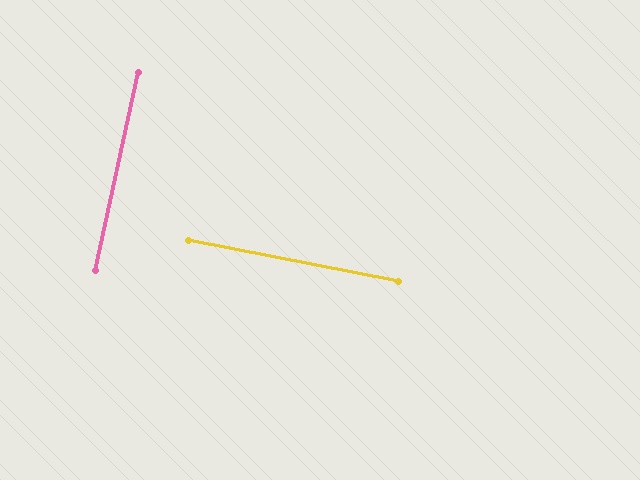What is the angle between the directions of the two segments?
Approximately 89 degrees.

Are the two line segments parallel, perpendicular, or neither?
Perpendicular — they meet at approximately 89°.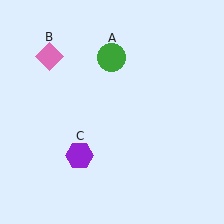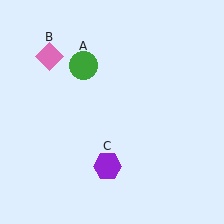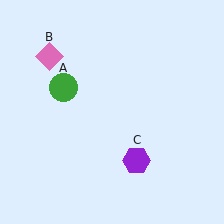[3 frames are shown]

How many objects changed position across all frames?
2 objects changed position: green circle (object A), purple hexagon (object C).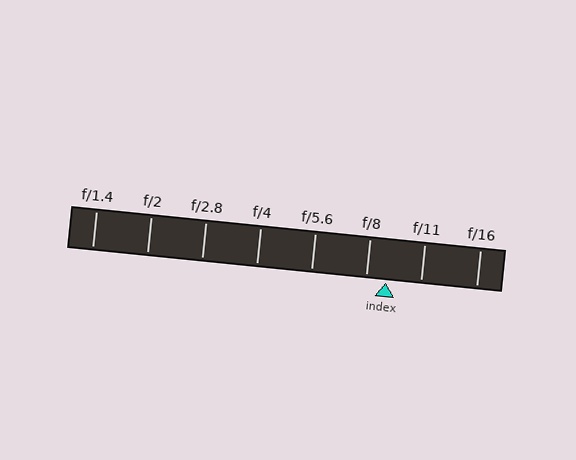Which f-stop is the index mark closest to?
The index mark is closest to f/8.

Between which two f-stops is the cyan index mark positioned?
The index mark is between f/8 and f/11.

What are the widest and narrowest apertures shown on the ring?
The widest aperture shown is f/1.4 and the narrowest is f/16.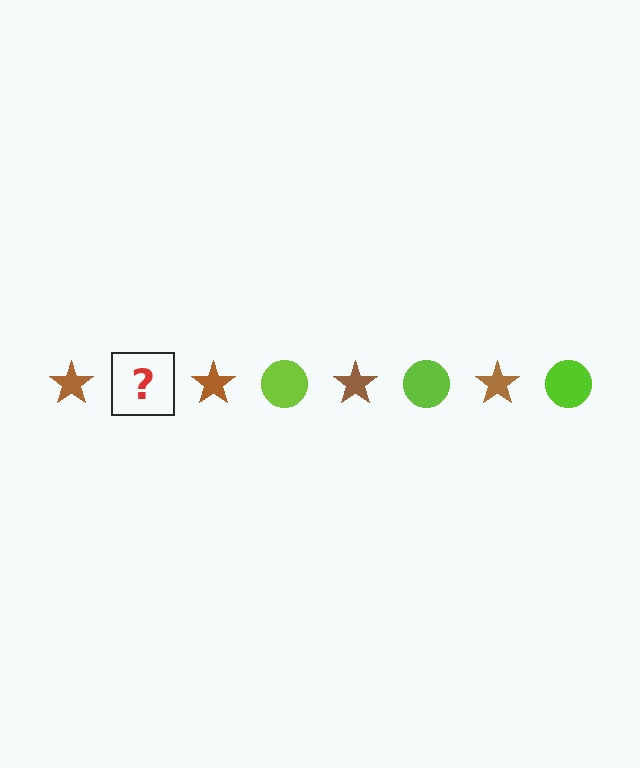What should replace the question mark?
The question mark should be replaced with a lime circle.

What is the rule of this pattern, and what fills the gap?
The rule is that the pattern alternates between brown star and lime circle. The gap should be filled with a lime circle.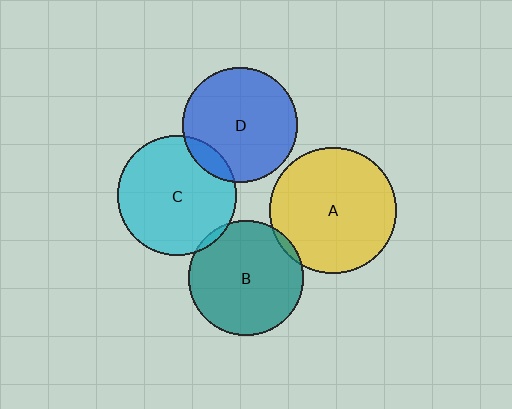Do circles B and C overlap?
Yes.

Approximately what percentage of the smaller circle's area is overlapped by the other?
Approximately 5%.